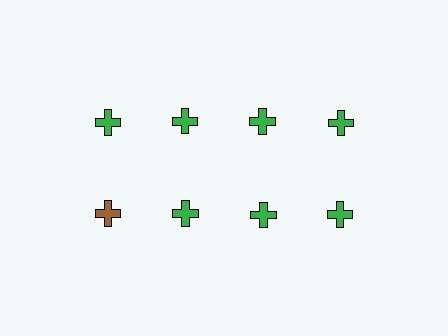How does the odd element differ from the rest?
It has a different color: brown instead of green.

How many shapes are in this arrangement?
There are 8 shapes arranged in a grid pattern.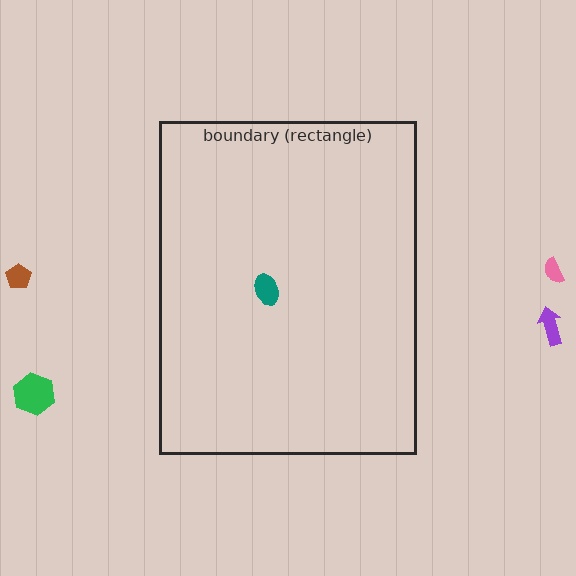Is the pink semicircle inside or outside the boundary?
Outside.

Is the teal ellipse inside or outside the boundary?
Inside.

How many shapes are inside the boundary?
1 inside, 4 outside.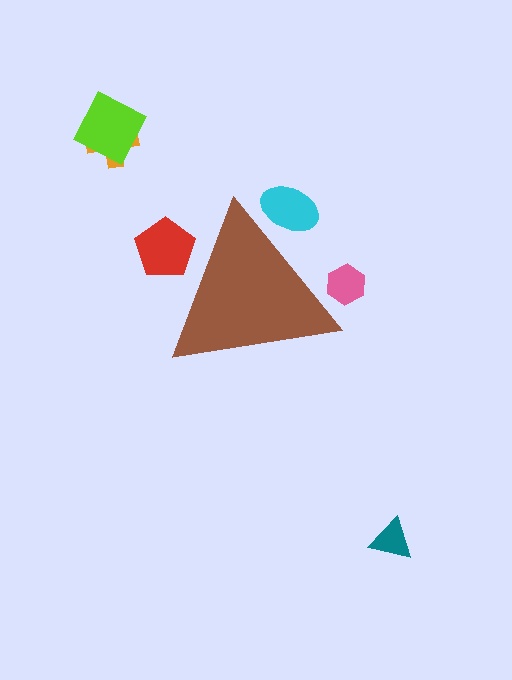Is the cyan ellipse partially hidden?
Yes, the cyan ellipse is partially hidden behind the brown triangle.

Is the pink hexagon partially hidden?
Yes, the pink hexagon is partially hidden behind the brown triangle.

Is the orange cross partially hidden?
No, the orange cross is fully visible.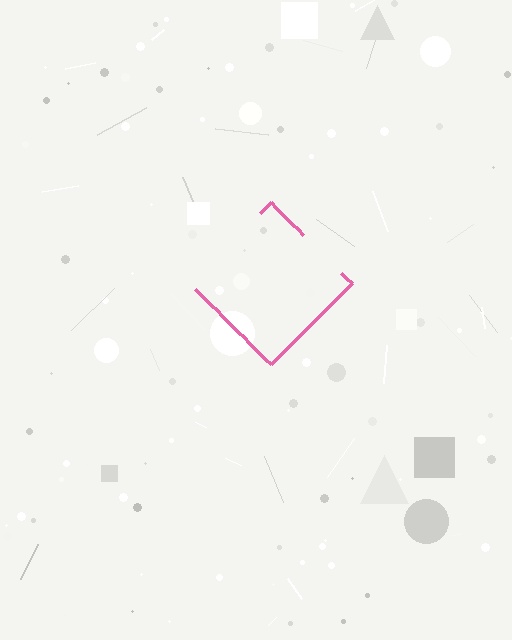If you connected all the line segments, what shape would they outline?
They would outline a diamond.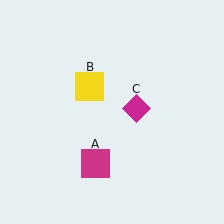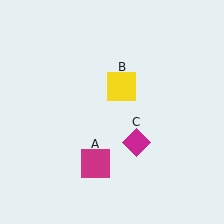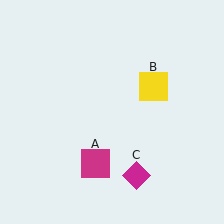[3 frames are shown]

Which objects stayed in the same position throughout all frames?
Magenta square (object A) remained stationary.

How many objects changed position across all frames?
2 objects changed position: yellow square (object B), magenta diamond (object C).